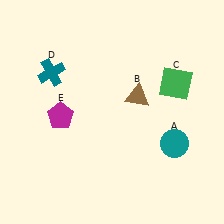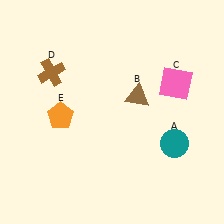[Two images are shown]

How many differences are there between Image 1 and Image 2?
There are 3 differences between the two images.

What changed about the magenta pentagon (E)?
In Image 1, E is magenta. In Image 2, it changed to orange.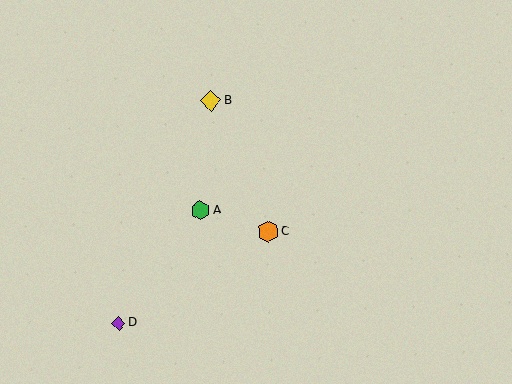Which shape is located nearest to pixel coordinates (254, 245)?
The orange hexagon (labeled C) at (268, 232) is nearest to that location.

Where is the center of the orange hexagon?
The center of the orange hexagon is at (268, 232).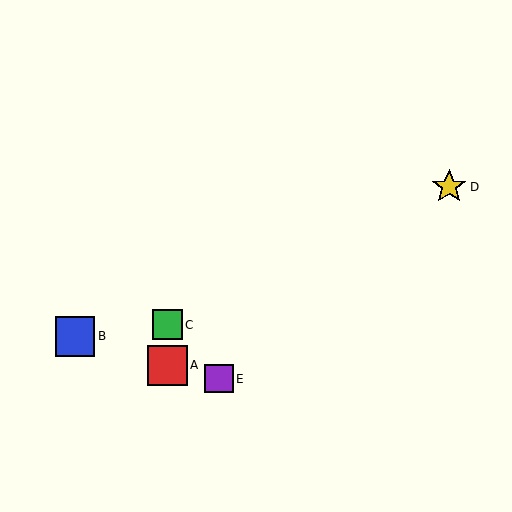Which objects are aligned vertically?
Objects A, C are aligned vertically.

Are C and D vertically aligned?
No, C is at x≈167 and D is at x≈449.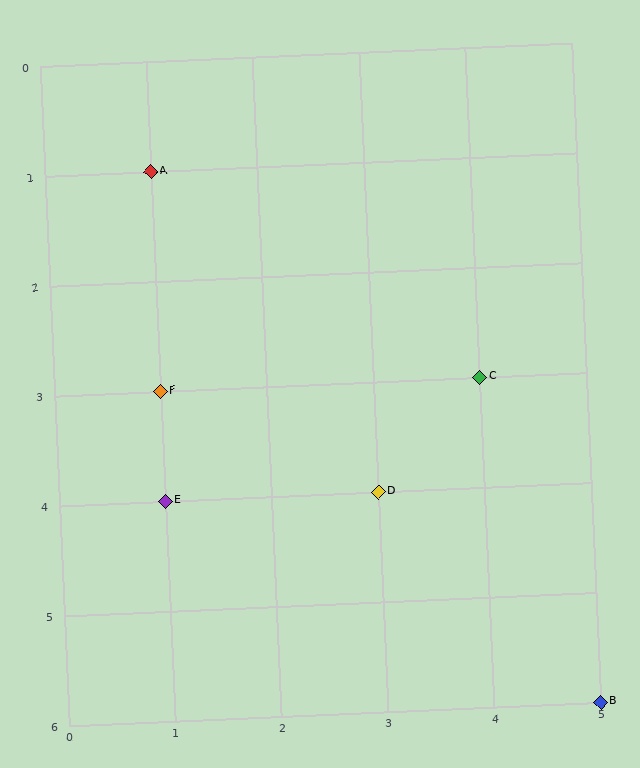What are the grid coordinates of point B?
Point B is at grid coordinates (5, 6).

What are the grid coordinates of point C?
Point C is at grid coordinates (4, 3).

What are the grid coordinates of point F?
Point F is at grid coordinates (1, 3).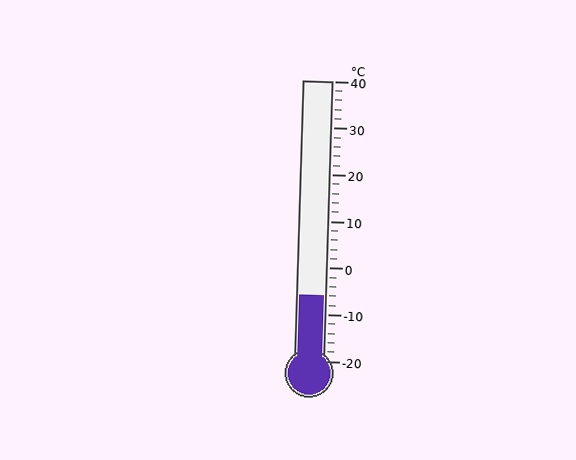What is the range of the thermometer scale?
The thermometer scale ranges from -20°C to 40°C.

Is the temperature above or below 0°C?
The temperature is below 0°C.